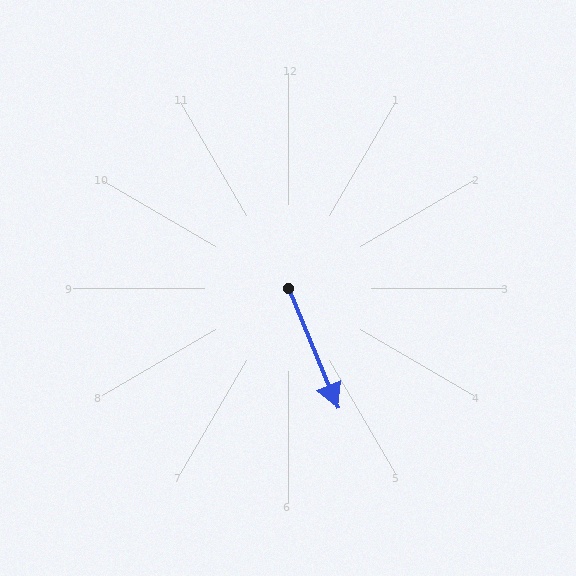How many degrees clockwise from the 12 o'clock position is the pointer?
Approximately 158 degrees.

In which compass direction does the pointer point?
South.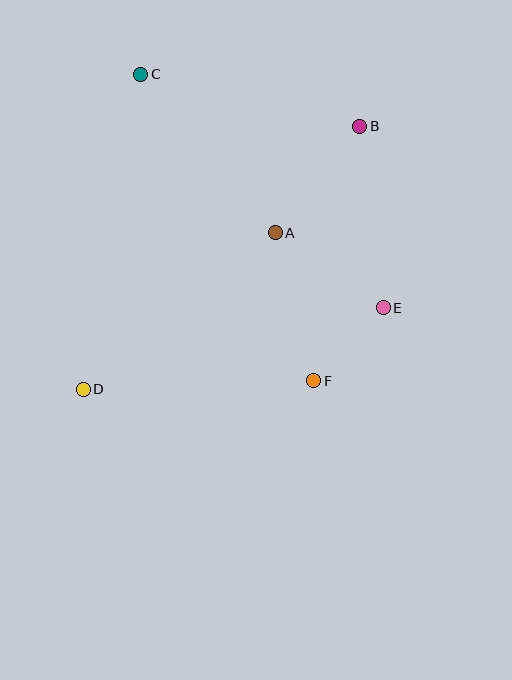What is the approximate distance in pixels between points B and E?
The distance between B and E is approximately 183 pixels.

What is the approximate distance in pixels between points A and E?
The distance between A and E is approximately 131 pixels.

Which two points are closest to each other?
Points E and F are closest to each other.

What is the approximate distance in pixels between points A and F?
The distance between A and F is approximately 153 pixels.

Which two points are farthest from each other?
Points B and D are farthest from each other.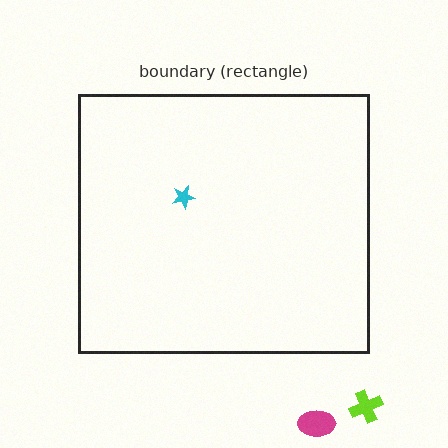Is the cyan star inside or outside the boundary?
Inside.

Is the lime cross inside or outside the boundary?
Outside.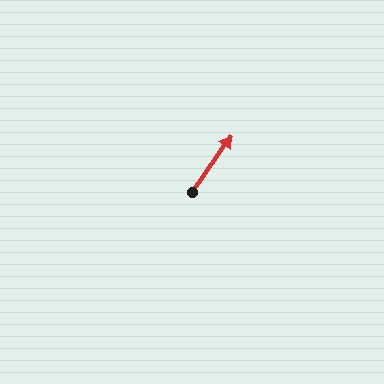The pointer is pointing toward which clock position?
Roughly 1 o'clock.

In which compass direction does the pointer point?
Northeast.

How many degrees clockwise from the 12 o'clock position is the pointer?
Approximately 35 degrees.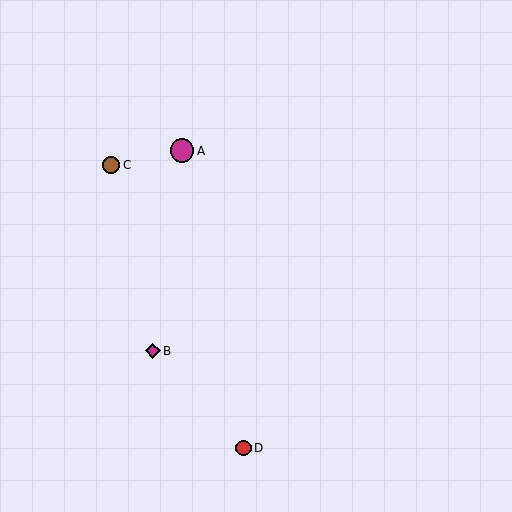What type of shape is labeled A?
Shape A is a magenta circle.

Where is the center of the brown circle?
The center of the brown circle is at (111, 165).